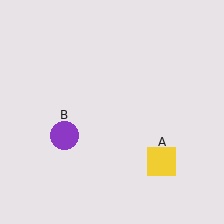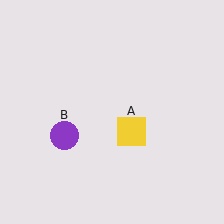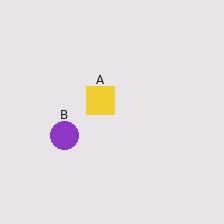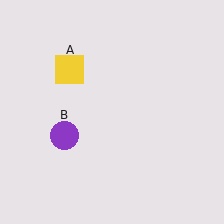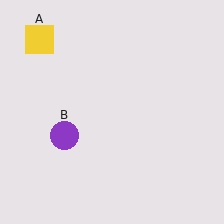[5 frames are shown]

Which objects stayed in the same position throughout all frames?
Purple circle (object B) remained stationary.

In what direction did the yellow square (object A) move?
The yellow square (object A) moved up and to the left.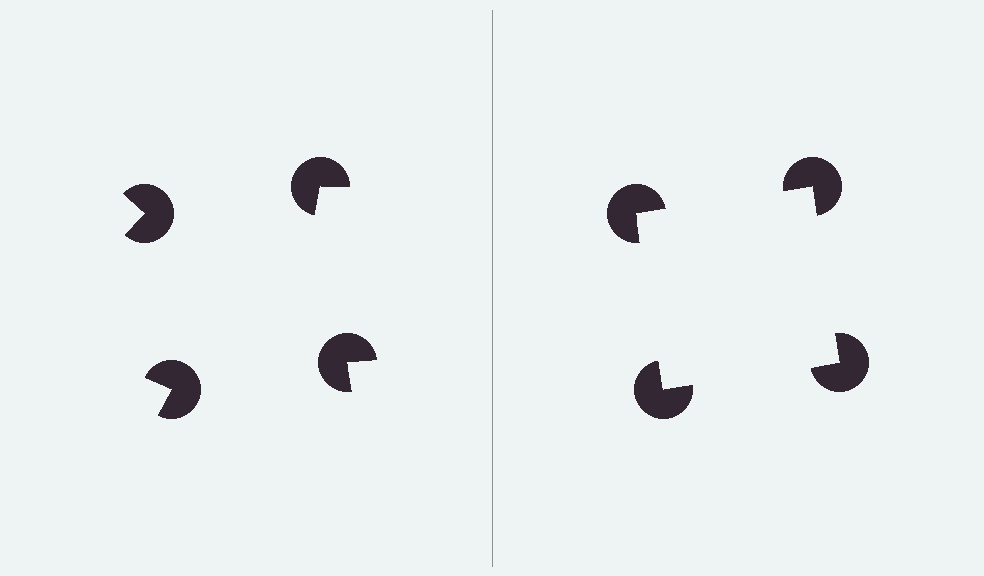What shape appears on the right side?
An illusory square.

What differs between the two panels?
The pac-man discs are positioned identically on both sides; only the wedge orientations differ. On the right they align to a square; on the left they are misaligned.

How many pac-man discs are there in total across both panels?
8 — 4 on each side.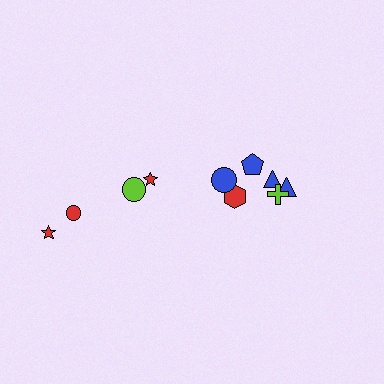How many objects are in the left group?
There are 4 objects.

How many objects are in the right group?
There are 6 objects.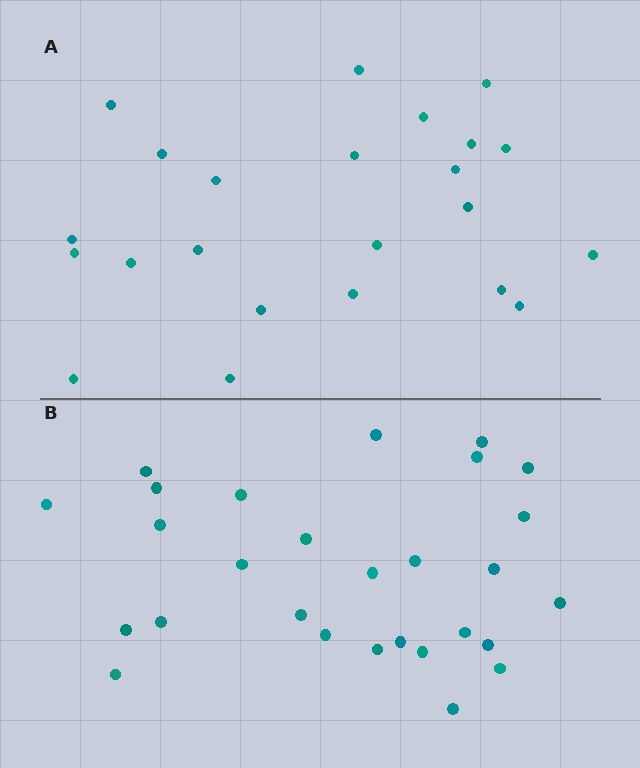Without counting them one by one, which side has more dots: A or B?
Region B (the bottom region) has more dots.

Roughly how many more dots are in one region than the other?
Region B has about 5 more dots than region A.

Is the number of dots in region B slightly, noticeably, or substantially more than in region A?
Region B has only slightly more — the two regions are fairly close. The ratio is roughly 1.2 to 1.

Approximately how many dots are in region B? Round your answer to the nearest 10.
About 30 dots. (The exact count is 28, which rounds to 30.)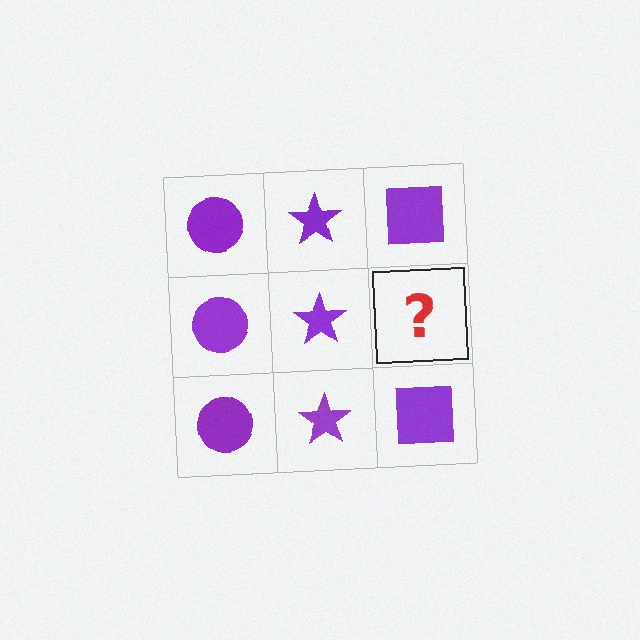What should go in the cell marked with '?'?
The missing cell should contain a purple square.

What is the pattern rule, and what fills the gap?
The rule is that each column has a consistent shape. The gap should be filled with a purple square.